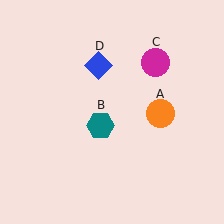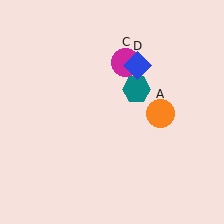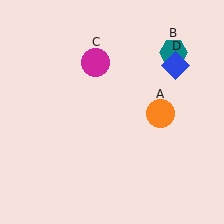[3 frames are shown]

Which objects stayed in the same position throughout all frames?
Orange circle (object A) remained stationary.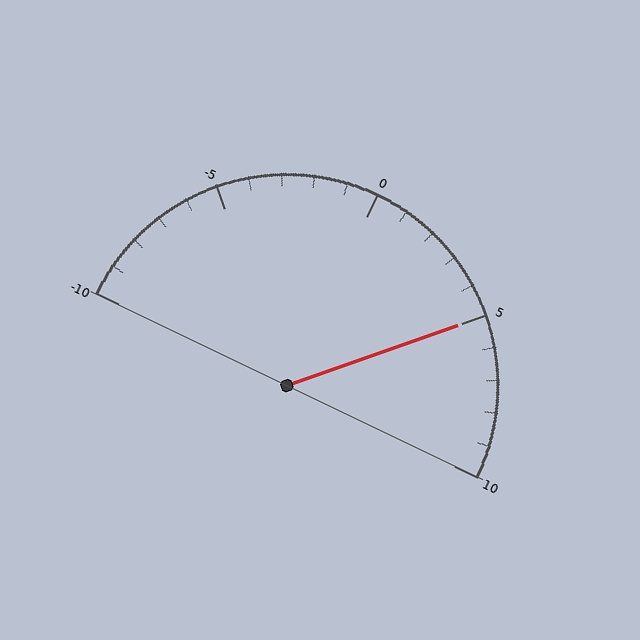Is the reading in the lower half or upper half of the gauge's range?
The reading is in the upper half of the range (-10 to 10).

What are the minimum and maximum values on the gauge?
The gauge ranges from -10 to 10.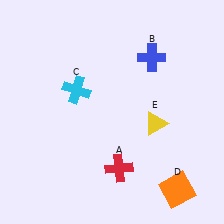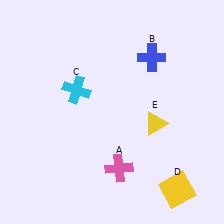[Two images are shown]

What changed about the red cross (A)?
In Image 1, A is red. In Image 2, it changed to pink.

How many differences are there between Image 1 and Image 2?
There are 2 differences between the two images.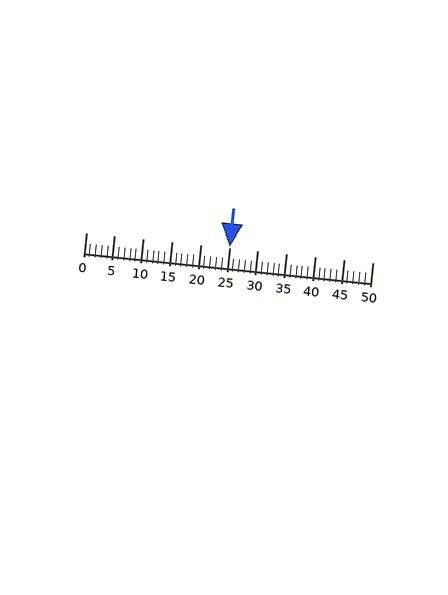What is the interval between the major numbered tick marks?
The major tick marks are spaced 5 units apart.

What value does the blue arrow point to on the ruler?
The blue arrow points to approximately 25.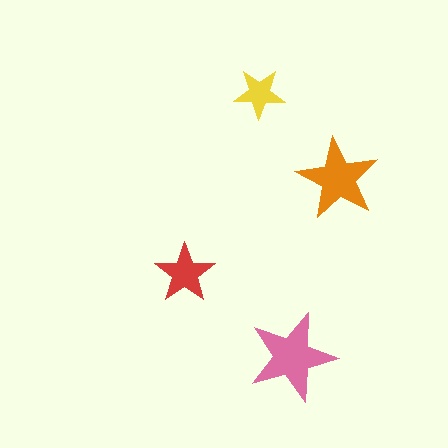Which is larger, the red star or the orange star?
The orange one.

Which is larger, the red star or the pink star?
The pink one.